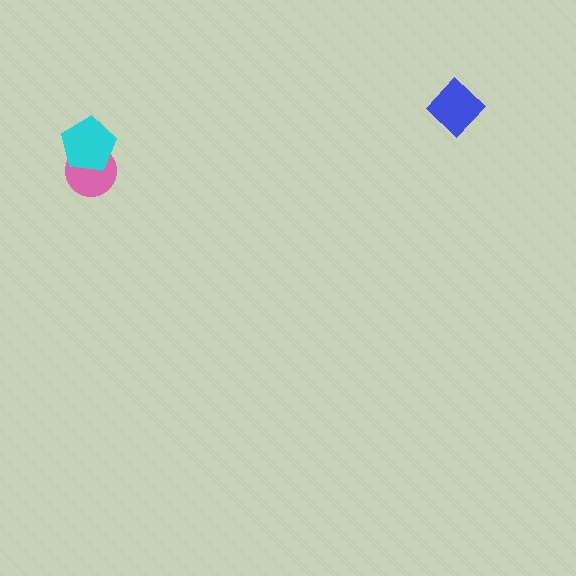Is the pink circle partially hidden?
Yes, it is partially covered by another shape.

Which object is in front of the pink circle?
The cyan pentagon is in front of the pink circle.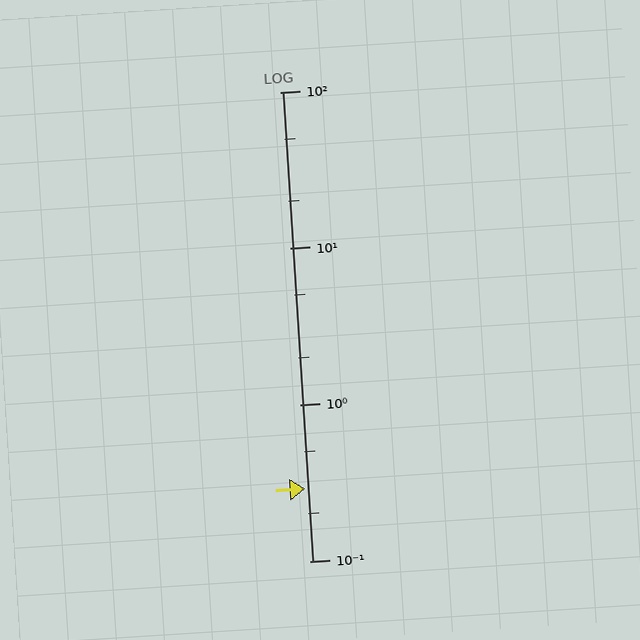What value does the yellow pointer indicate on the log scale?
The pointer indicates approximately 0.29.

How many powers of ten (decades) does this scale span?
The scale spans 3 decades, from 0.1 to 100.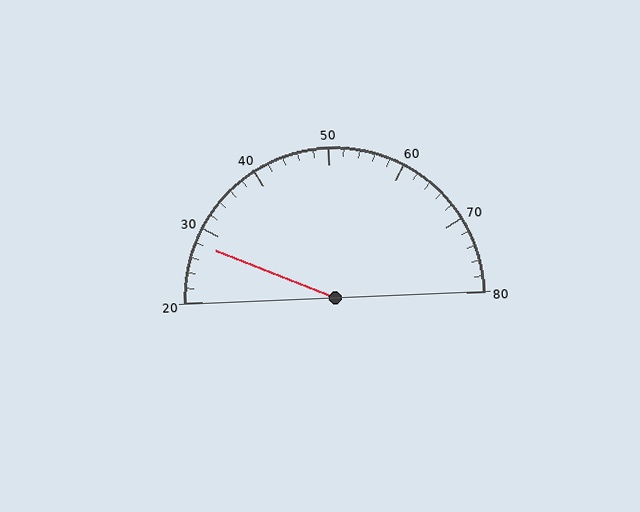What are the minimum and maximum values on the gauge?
The gauge ranges from 20 to 80.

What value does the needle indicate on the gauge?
The needle indicates approximately 28.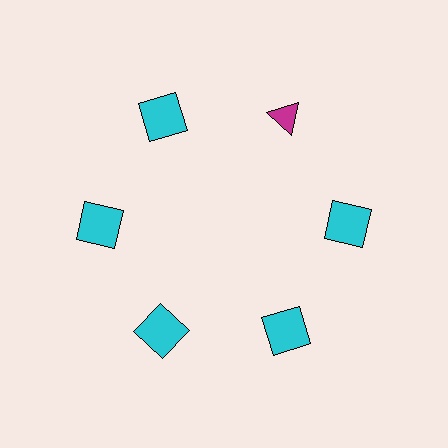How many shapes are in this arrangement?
There are 6 shapes arranged in a ring pattern.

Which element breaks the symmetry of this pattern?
The magenta triangle at roughly the 1 o'clock position breaks the symmetry. All other shapes are cyan squares.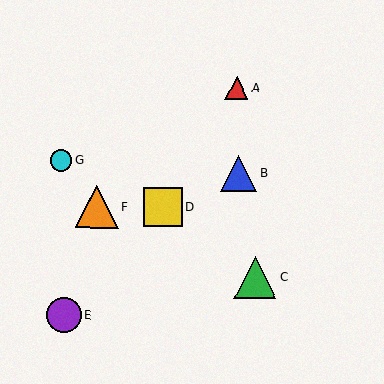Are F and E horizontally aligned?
No, F is at y≈207 and E is at y≈315.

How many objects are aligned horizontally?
2 objects (D, F) are aligned horizontally.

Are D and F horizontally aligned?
Yes, both are at y≈207.